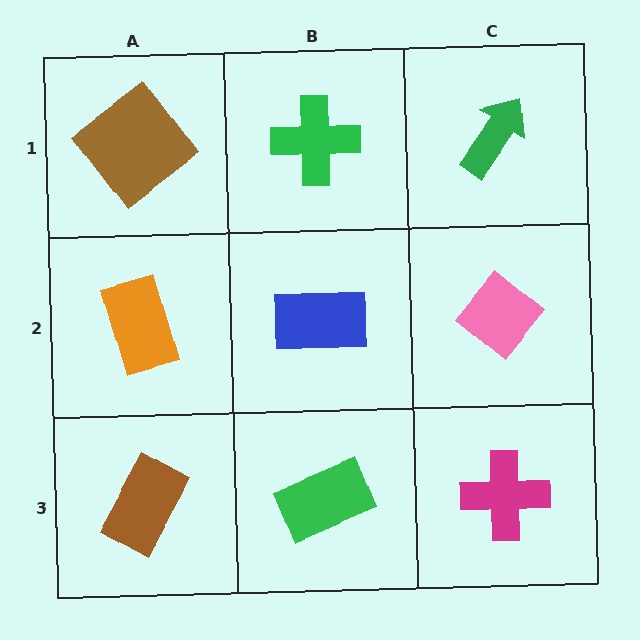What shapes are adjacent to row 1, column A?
An orange rectangle (row 2, column A), a green cross (row 1, column B).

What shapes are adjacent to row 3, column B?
A blue rectangle (row 2, column B), a brown rectangle (row 3, column A), a magenta cross (row 3, column C).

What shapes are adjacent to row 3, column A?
An orange rectangle (row 2, column A), a green rectangle (row 3, column B).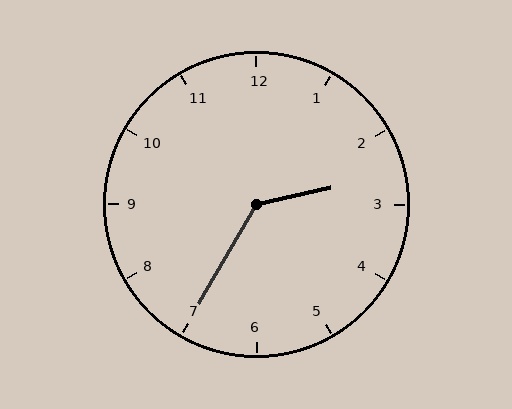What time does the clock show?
2:35.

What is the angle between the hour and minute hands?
Approximately 132 degrees.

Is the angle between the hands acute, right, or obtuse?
It is obtuse.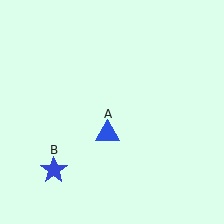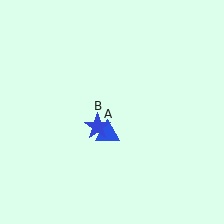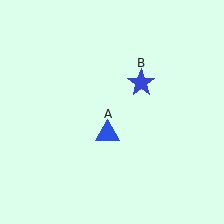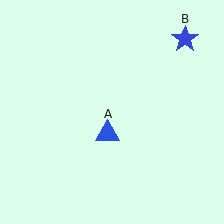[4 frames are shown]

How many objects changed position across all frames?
1 object changed position: blue star (object B).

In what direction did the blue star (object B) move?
The blue star (object B) moved up and to the right.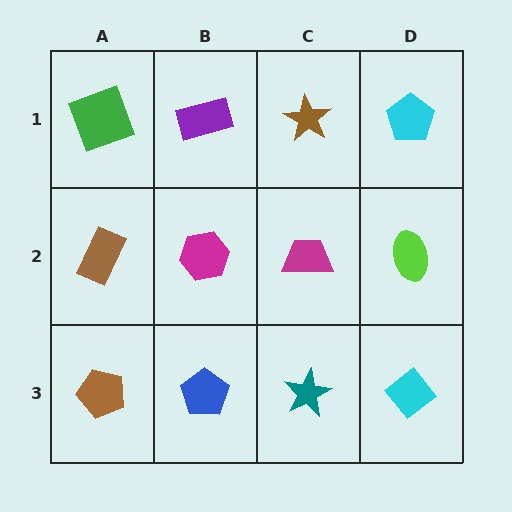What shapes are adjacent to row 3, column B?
A magenta hexagon (row 2, column B), a brown pentagon (row 3, column A), a teal star (row 3, column C).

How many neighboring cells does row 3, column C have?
3.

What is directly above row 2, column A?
A green square.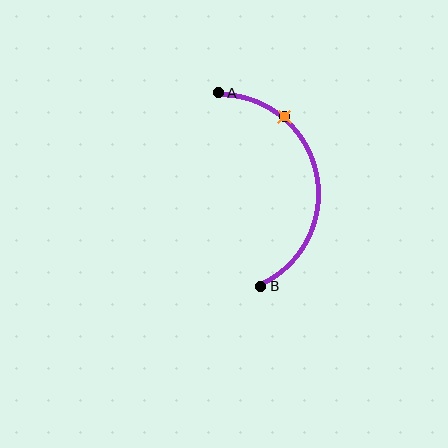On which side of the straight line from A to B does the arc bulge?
The arc bulges to the right of the straight line connecting A and B.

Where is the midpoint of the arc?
The arc midpoint is the point on the curve farthest from the straight line joining A and B. It sits to the right of that line.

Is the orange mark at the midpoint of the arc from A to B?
No. The orange mark lies on the arc but is closer to endpoint A. The arc midpoint would be at the point on the curve equidistant along the arc from both A and B.